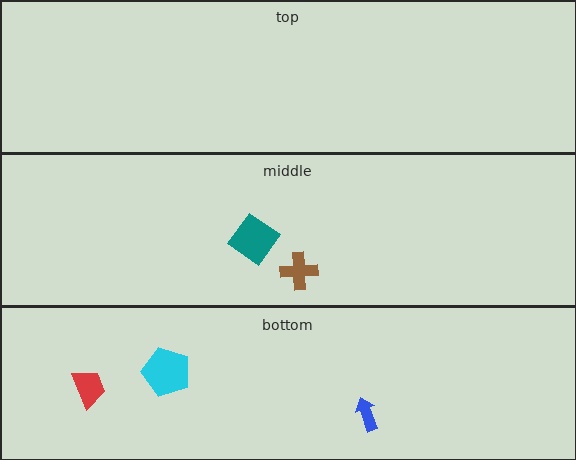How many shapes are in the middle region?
2.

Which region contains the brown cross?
The middle region.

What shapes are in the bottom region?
The cyan pentagon, the blue arrow, the red trapezoid.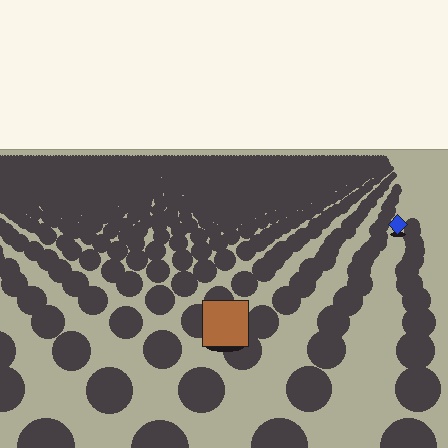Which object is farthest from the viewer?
The blue diamond is farthest from the viewer. It appears smaller and the ground texture around it is denser.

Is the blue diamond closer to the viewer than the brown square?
No. The brown square is closer — you can tell from the texture gradient: the ground texture is coarser near it.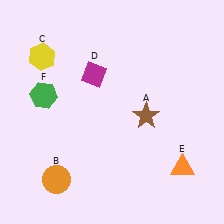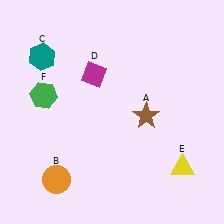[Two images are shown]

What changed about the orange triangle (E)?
In Image 1, E is orange. In Image 2, it changed to yellow.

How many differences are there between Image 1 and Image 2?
There are 2 differences between the two images.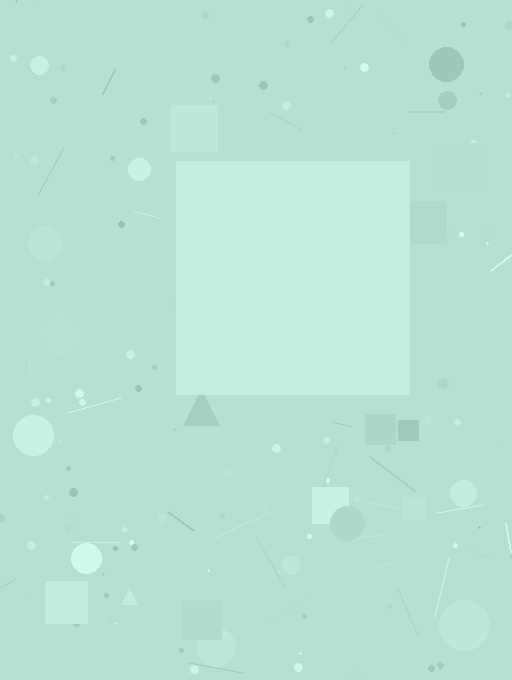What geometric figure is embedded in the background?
A square is embedded in the background.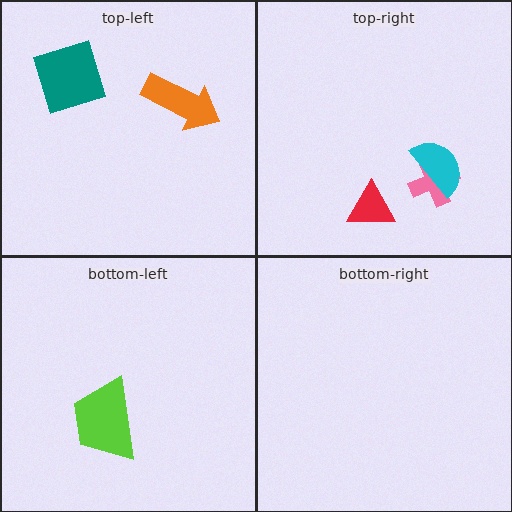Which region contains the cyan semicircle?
The top-right region.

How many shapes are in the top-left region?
2.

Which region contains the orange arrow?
The top-left region.